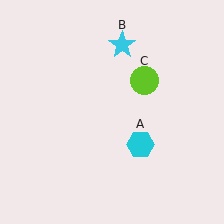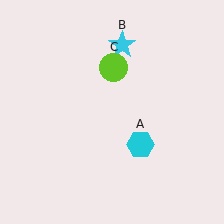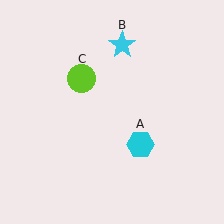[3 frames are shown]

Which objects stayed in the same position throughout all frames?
Cyan hexagon (object A) and cyan star (object B) remained stationary.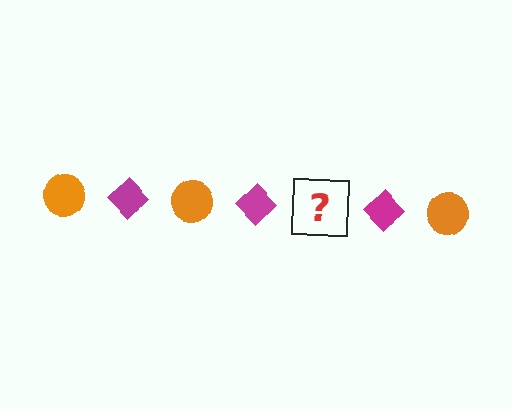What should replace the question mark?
The question mark should be replaced with an orange circle.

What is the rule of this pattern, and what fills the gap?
The rule is that the pattern alternates between orange circle and magenta diamond. The gap should be filled with an orange circle.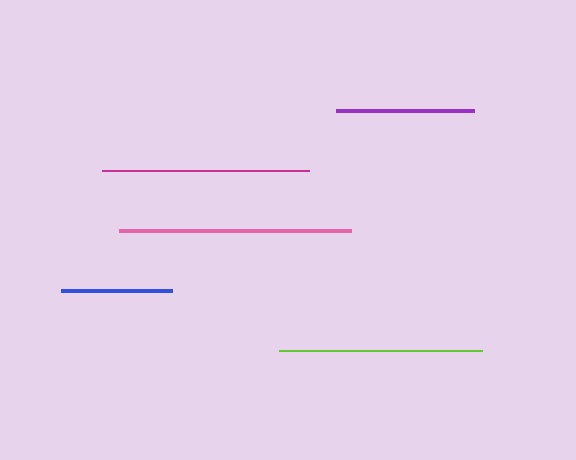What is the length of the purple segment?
The purple segment is approximately 138 pixels long.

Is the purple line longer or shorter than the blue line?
The purple line is longer than the blue line.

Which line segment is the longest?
The pink line is the longest at approximately 233 pixels.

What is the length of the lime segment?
The lime segment is approximately 203 pixels long.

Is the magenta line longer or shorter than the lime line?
The magenta line is longer than the lime line.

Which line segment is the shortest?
The blue line is the shortest at approximately 111 pixels.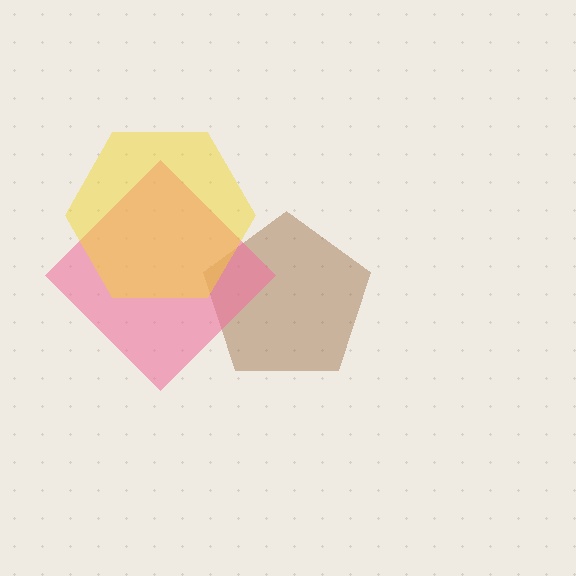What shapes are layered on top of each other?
The layered shapes are: a brown pentagon, a pink diamond, a yellow hexagon.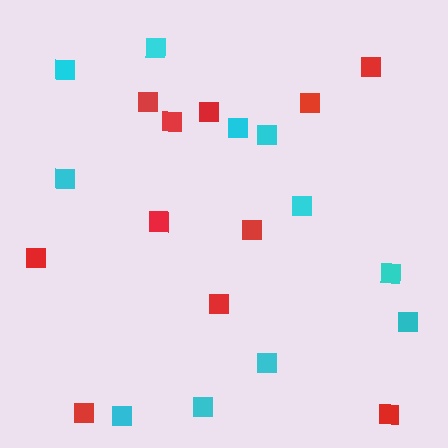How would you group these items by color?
There are 2 groups: one group of red squares (11) and one group of cyan squares (11).